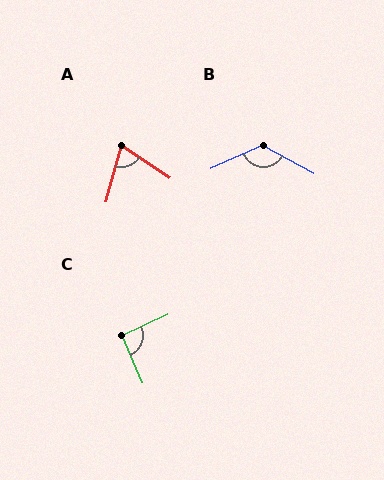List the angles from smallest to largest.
A (72°), C (91°), B (127°).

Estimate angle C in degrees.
Approximately 91 degrees.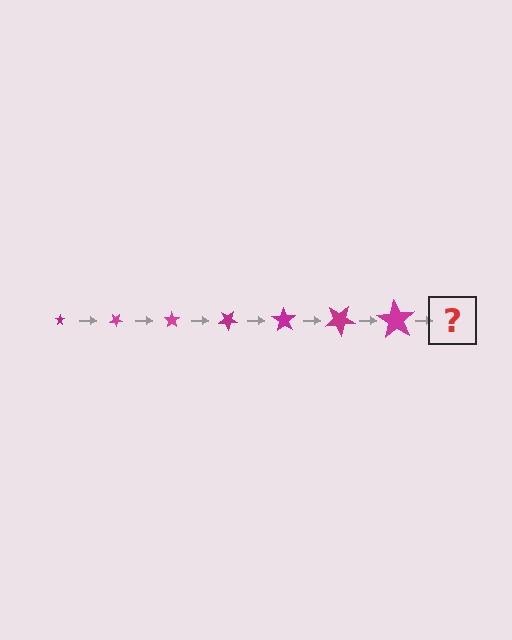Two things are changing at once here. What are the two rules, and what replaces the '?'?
The two rules are that the star grows larger each step and it rotates 35 degrees each step. The '?' should be a star, larger than the previous one and rotated 245 degrees from the start.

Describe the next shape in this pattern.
It should be a star, larger than the previous one and rotated 245 degrees from the start.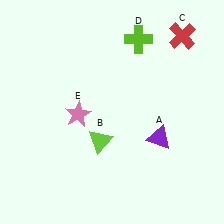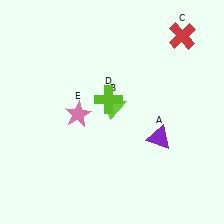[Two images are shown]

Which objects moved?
The objects that moved are: the lime triangle (B), the lime cross (D).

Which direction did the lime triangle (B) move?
The lime triangle (B) moved up.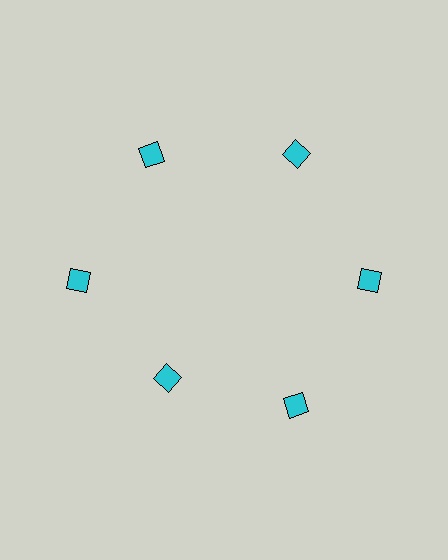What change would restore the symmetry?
The symmetry would be restored by moving it outward, back onto the ring so that all 6 diamonds sit at equal angles and equal distance from the center.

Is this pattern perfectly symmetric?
No. The 6 cyan diamonds are arranged in a ring, but one element near the 7 o'clock position is pulled inward toward the center, breaking the 6-fold rotational symmetry.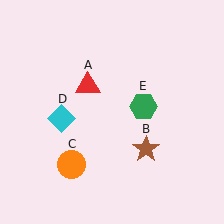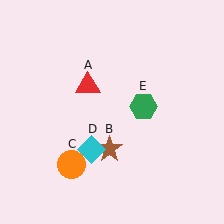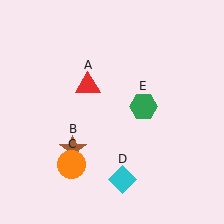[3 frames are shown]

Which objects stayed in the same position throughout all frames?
Red triangle (object A) and orange circle (object C) and green hexagon (object E) remained stationary.